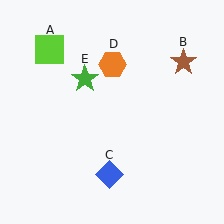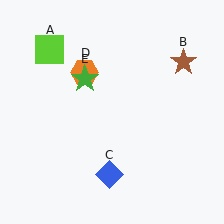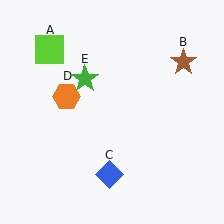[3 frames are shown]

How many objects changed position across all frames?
1 object changed position: orange hexagon (object D).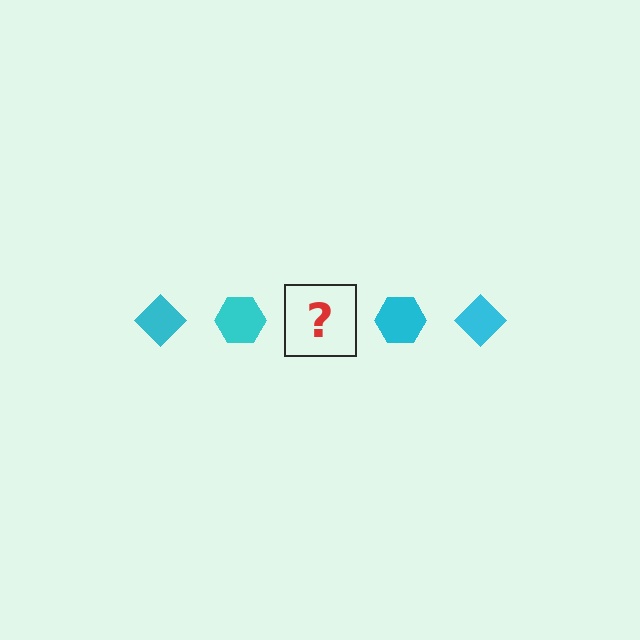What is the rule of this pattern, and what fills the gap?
The rule is that the pattern cycles through diamond, hexagon shapes in cyan. The gap should be filled with a cyan diamond.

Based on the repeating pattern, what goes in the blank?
The blank should be a cyan diamond.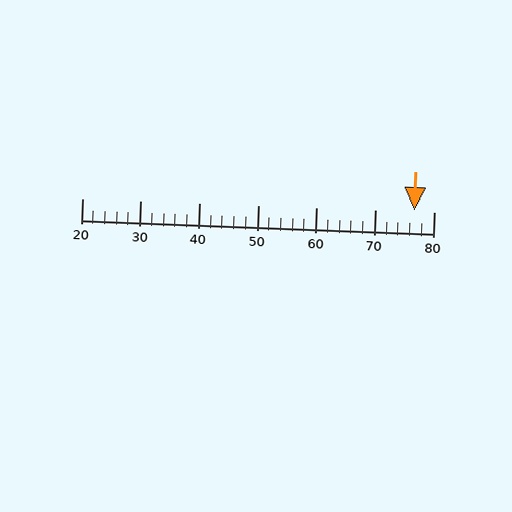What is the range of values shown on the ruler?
The ruler shows values from 20 to 80.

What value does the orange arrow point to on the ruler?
The orange arrow points to approximately 77.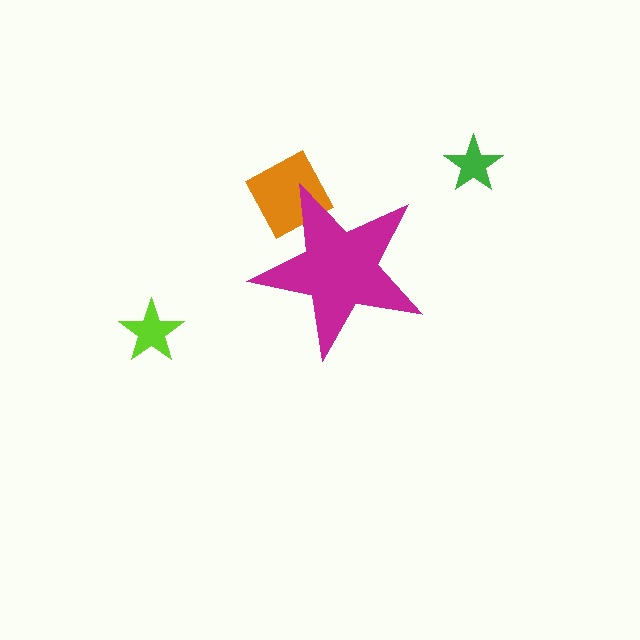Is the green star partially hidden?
No, the green star is fully visible.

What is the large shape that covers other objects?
A magenta star.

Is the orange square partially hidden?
Yes, the orange square is partially hidden behind the magenta star.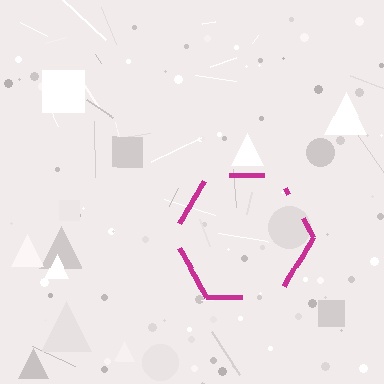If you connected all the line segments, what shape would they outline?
They would outline a hexagon.